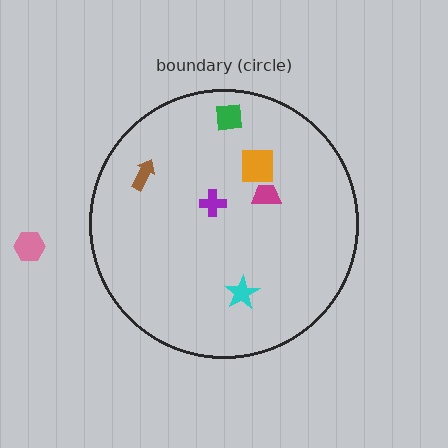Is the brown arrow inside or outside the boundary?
Inside.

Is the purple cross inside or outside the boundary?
Inside.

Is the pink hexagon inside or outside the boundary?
Outside.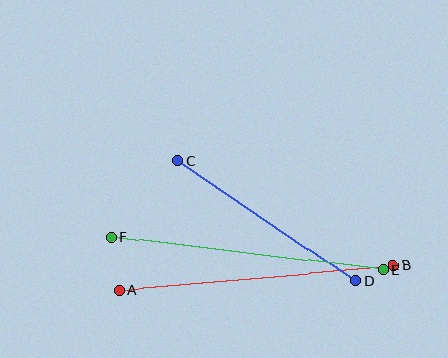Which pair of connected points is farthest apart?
Points A and B are farthest apart.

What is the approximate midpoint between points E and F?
The midpoint is at approximately (247, 253) pixels.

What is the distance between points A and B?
The distance is approximately 275 pixels.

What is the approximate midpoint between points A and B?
The midpoint is at approximately (256, 278) pixels.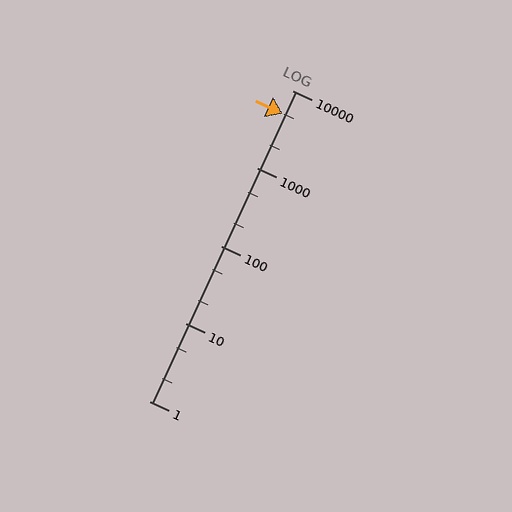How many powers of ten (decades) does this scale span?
The scale spans 4 decades, from 1 to 10000.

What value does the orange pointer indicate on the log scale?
The pointer indicates approximately 5000.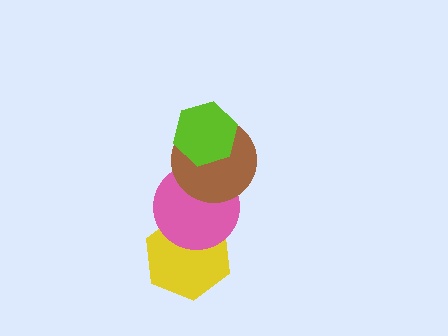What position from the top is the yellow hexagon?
The yellow hexagon is 4th from the top.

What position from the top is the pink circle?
The pink circle is 3rd from the top.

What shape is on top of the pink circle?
The brown circle is on top of the pink circle.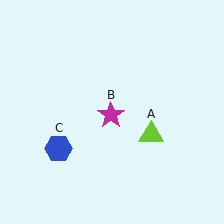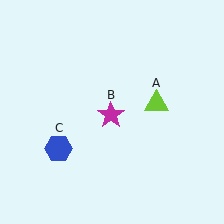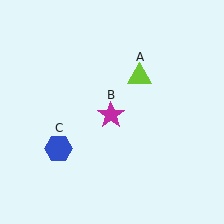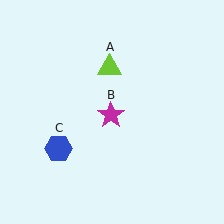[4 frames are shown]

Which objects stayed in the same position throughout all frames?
Magenta star (object B) and blue hexagon (object C) remained stationary.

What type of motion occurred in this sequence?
The lime triangle (object A) rotated counterclockwise around the center of the scene.